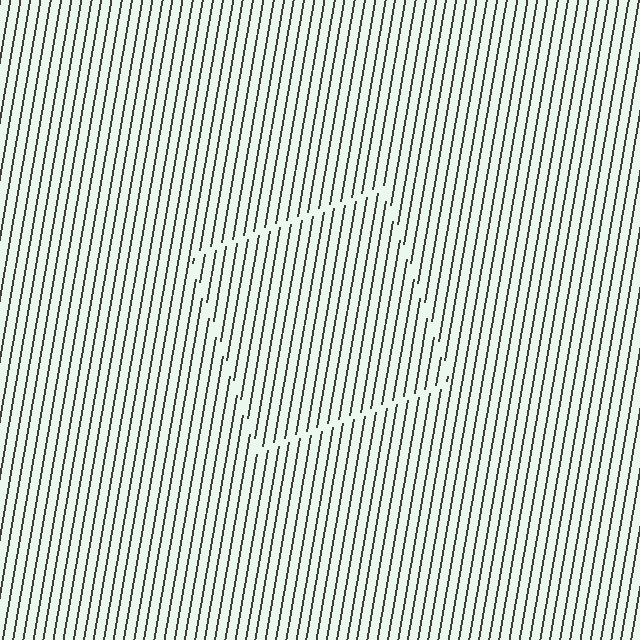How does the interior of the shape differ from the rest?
The interior of the shape contains the same grating, shifted by half a period — the contour is defined by the phase discontinuity where line-ends from the inner and outer gratings abut.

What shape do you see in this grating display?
An illusory square. The interior of the shape contains the same grating, shifted by half a period — the contour is defined by the phase discontinuity where line-ends from the inner and outer gratings abut.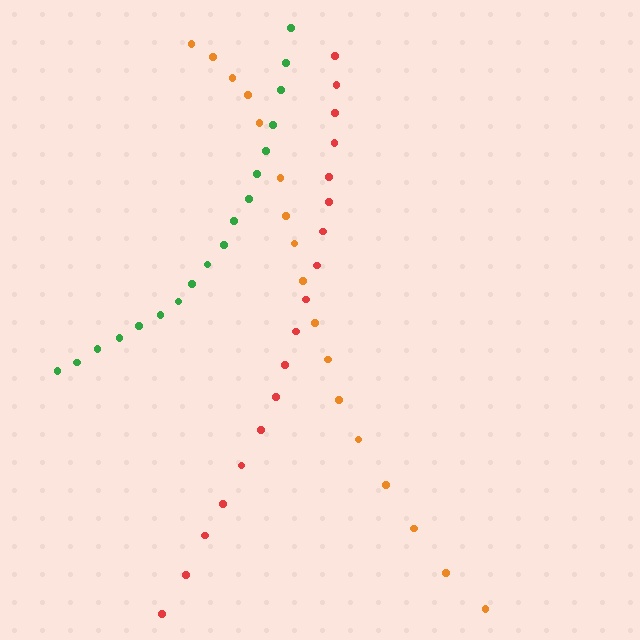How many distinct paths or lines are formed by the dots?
There are 3 distinct paths.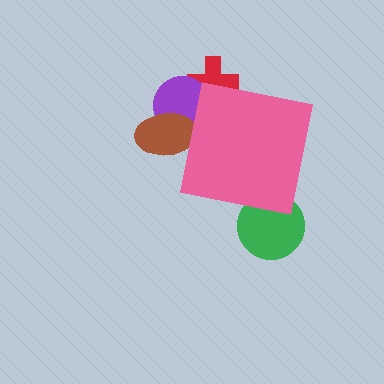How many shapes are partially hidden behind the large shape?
4 shapes are partially hidden.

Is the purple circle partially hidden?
Yes, the purple circle is partially hidden behind the pink square.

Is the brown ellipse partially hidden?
Yes, the brown ellipse is partially hidden behind the pink square.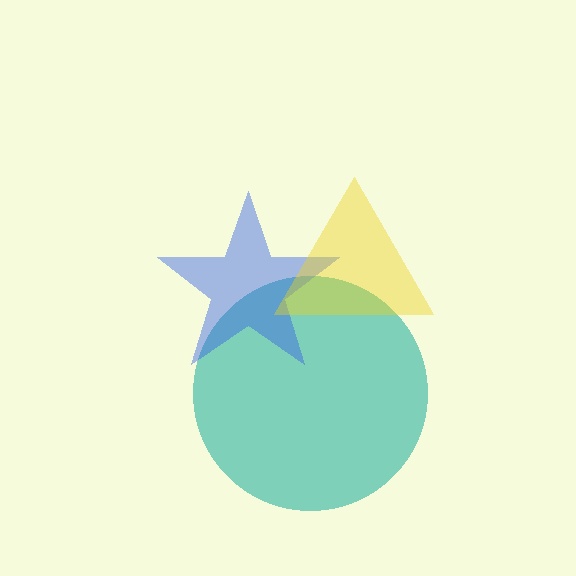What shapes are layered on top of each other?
The layered shapes are: a teal circle, a blue star, a yellow triangle.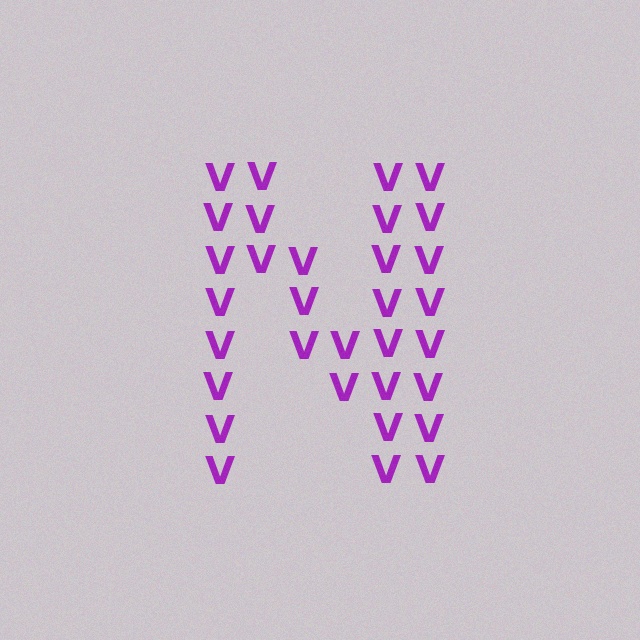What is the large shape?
The large shape is the letter N.